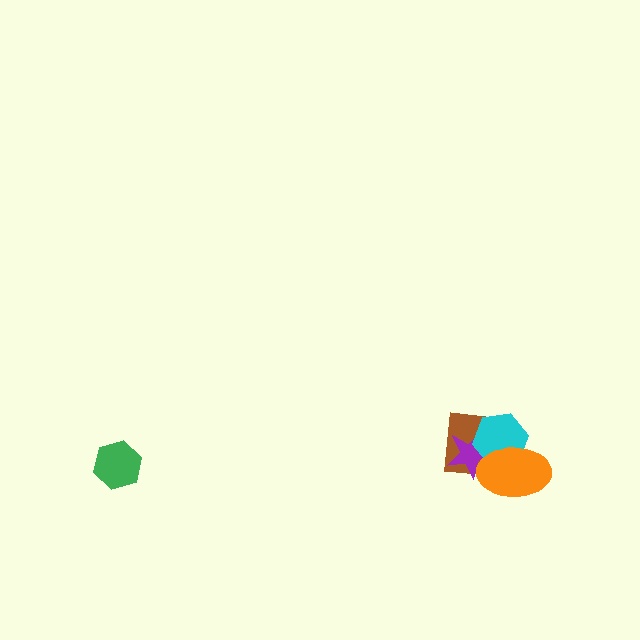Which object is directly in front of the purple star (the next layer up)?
The cyan hexagon is directly in front of the purple star.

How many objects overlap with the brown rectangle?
3 objects overlap with the brown rectangle.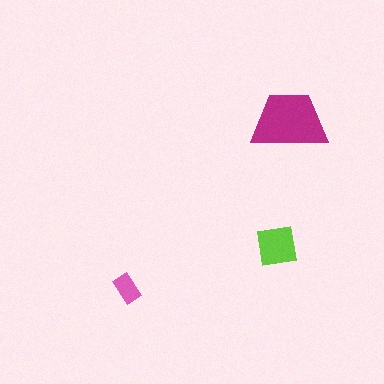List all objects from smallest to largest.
The pink rectangle, the lime square, the magenta trapezoid.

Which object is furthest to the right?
The magenta trapezoid is rightmost.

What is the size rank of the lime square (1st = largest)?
2nd.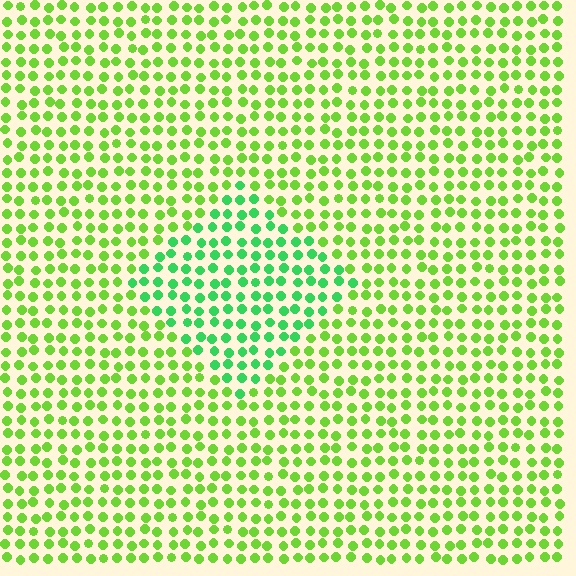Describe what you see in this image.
The image is filled with small lime elements in a uniform arrangement. A diamond-shaped region is visible where the elements are tinted to a slightly different hue, forming a subtle color boundary.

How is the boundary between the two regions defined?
The boundary is defined purely by a slight shift in hue (about 36 degrees). Spacing, size, and orientation are identical on both sides.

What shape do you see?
I see a diamond.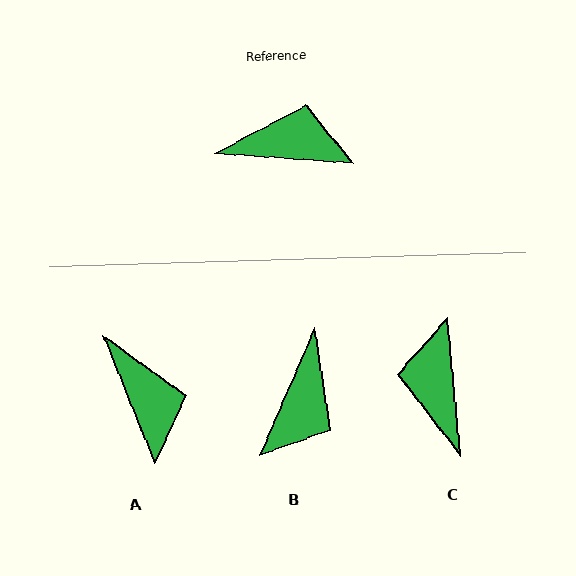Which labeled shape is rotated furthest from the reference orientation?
B, about 109 degrees away.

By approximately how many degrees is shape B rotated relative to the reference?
Approximately 109 degrees clockwise.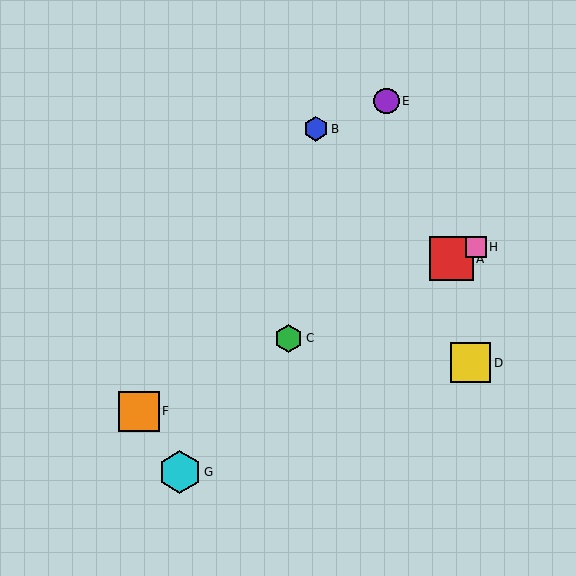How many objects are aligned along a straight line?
4 objects (A, C, F, H) are aligned along a straight line.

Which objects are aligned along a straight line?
Objects A, C, F, H are aligned along a straight line.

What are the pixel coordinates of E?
Object E is at (386, 101).